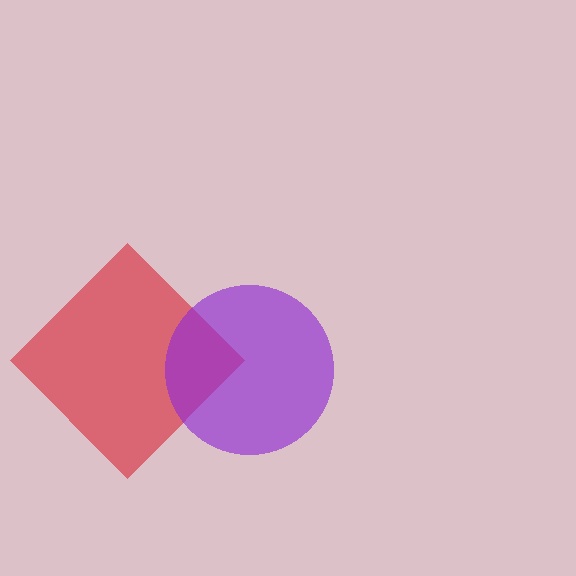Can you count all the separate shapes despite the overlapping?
Yes, there are 2 separate shapes.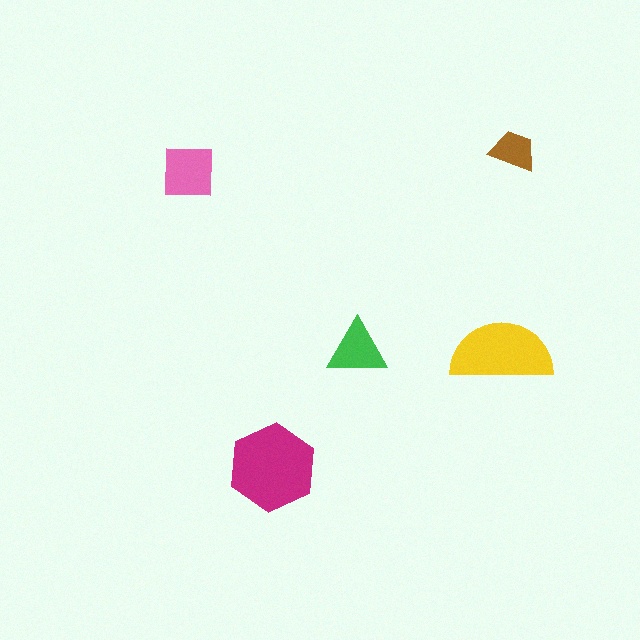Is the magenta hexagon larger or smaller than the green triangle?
Larger.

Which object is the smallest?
The brown trapezoid.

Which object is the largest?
The magenta hexagon.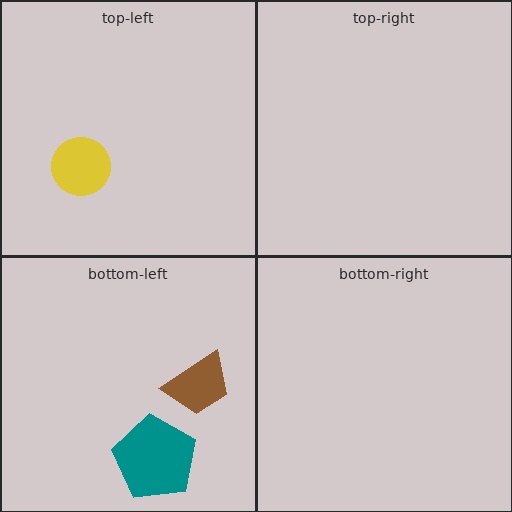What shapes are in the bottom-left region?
The teal pentagon, the brown trapezoid.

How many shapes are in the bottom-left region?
2.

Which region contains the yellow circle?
The top-left region.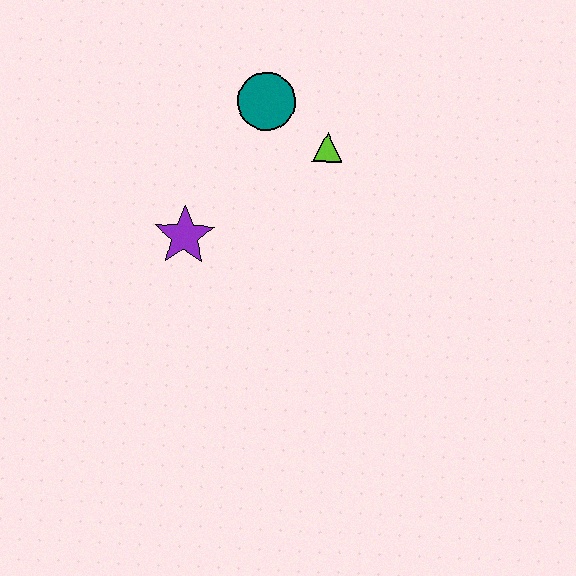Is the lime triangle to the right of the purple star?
Yes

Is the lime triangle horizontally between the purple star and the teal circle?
No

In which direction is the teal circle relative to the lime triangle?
The teal circle is to the left of the lime triangle.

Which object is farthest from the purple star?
The lime triangle is farthest from the purple star.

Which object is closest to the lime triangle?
The teal circle is closest to the lime triangle.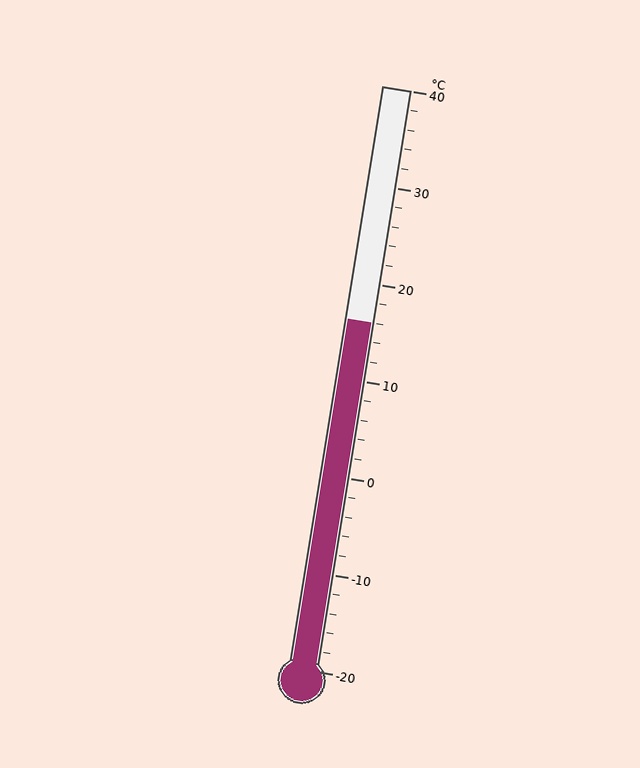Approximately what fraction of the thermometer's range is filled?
The thermometer is filled to approximately 60% of its range.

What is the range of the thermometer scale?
The thermometer scale ranges from -20°C to 40°C.